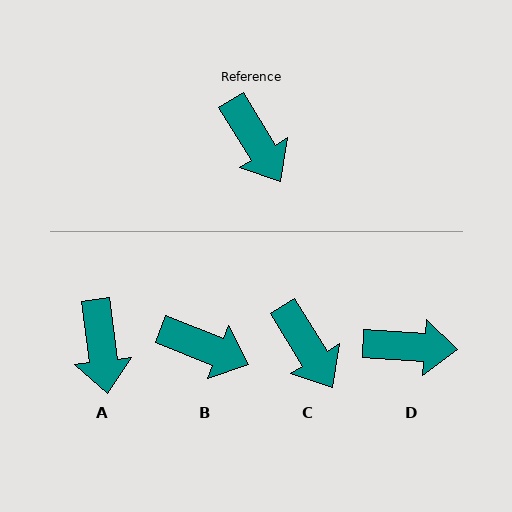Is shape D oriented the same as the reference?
No, it is off by about 55 degrees.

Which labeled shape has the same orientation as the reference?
C.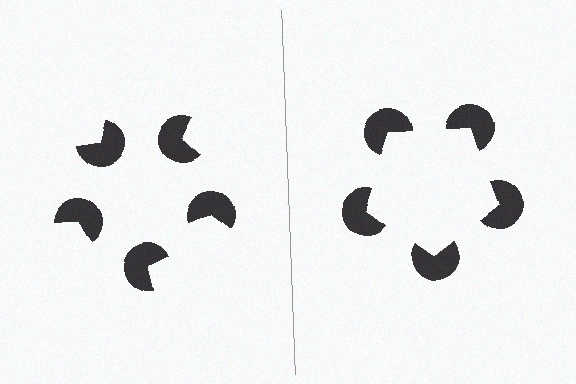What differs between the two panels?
The pac-man discs are positioned identically on both sides; only the wedge orientations differ. On the right they align to a pentagon; on the left they are misaligned.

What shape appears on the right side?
An illusory pentagon.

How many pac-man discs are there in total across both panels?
10 — 5 on each side.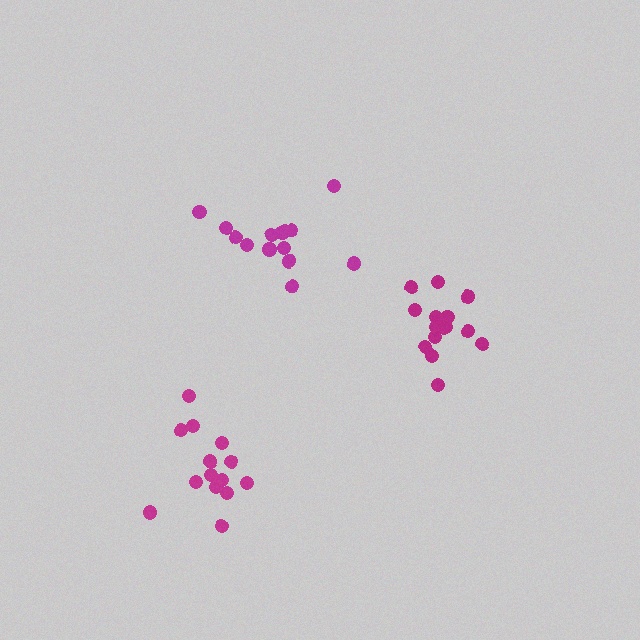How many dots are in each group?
Group 1: 14 dots, Group 2: 16 dots, Group 3: 14 dots (44 total).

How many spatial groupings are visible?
There are 3 spatial groupings.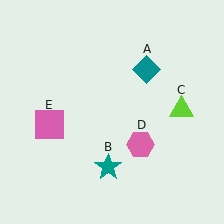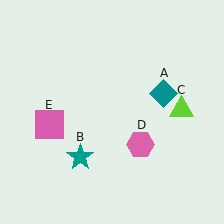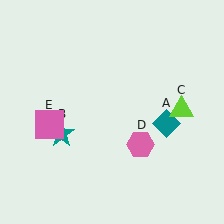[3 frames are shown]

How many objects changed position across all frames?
2 objects changed position: teal diamond (object A), teal star (object B).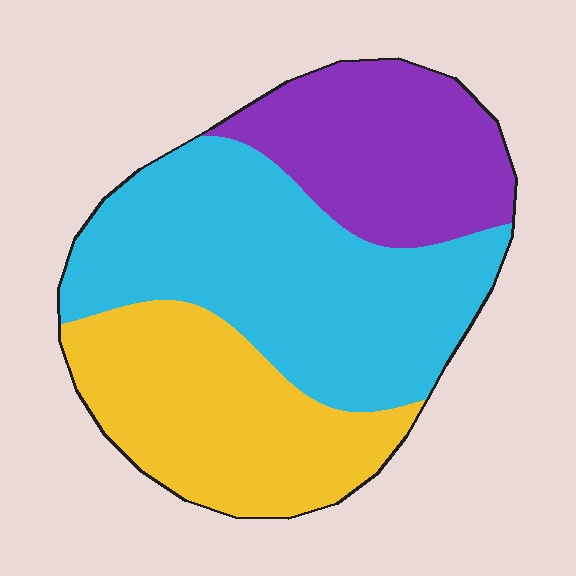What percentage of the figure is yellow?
Yellow covers around 30% of the figure.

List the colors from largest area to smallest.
From largest to smallest: cyan, yellow, purple.